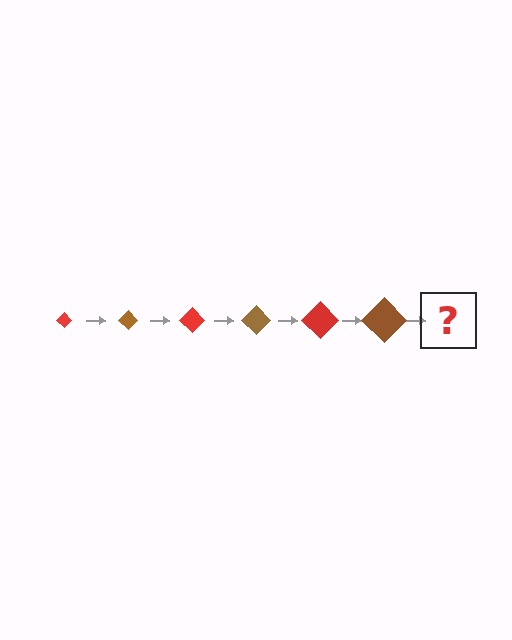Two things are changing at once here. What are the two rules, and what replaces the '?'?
The two rules are that the diamond grows larger each step and the color cycles through red and brown. The '?' should be a red diamond, larger than the previous one.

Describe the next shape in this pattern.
It should be a red diamond, larger than the previous one.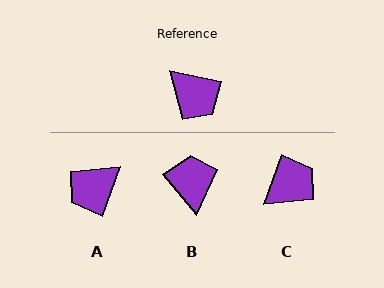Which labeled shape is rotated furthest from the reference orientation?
B, about 141 degrees away.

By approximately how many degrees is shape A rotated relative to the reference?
Approximately 98 degrees clockwise.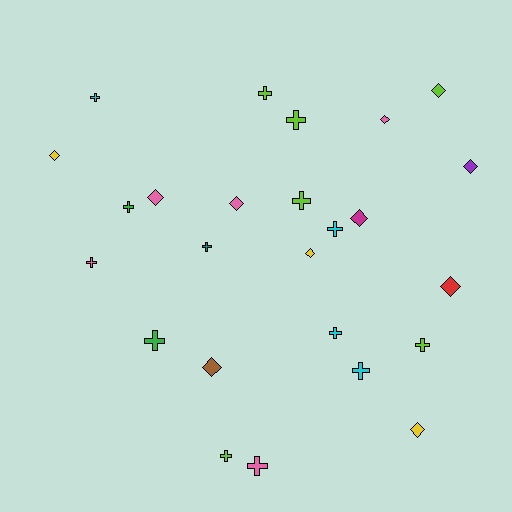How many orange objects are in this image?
There are no orange objects.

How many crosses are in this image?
There are 14 crosses.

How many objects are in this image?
There are 25 objects.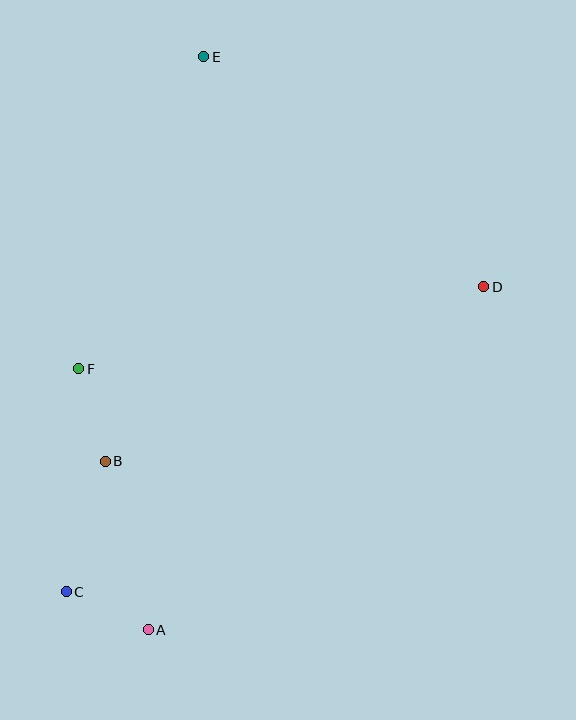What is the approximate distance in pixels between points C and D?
The distance between C and D is approximately 517 pixels.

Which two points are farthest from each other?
Points A and E are farthest from each other.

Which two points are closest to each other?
Points A and C are closest to each other.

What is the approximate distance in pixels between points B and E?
The distance between B and E is approximately 416 pixels.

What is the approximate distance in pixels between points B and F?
The distance between B and F is approximately 96 pixels.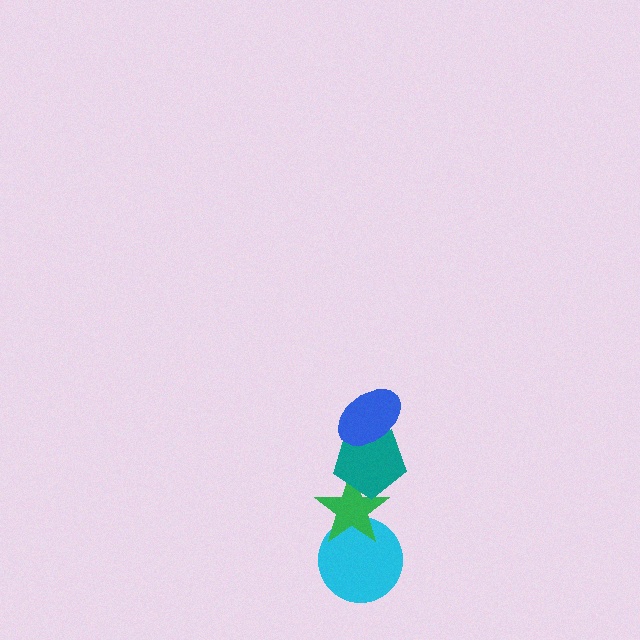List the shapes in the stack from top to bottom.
From top to bottom: the blue ellipse, the teal pentagon, the green star, the cyan circle.